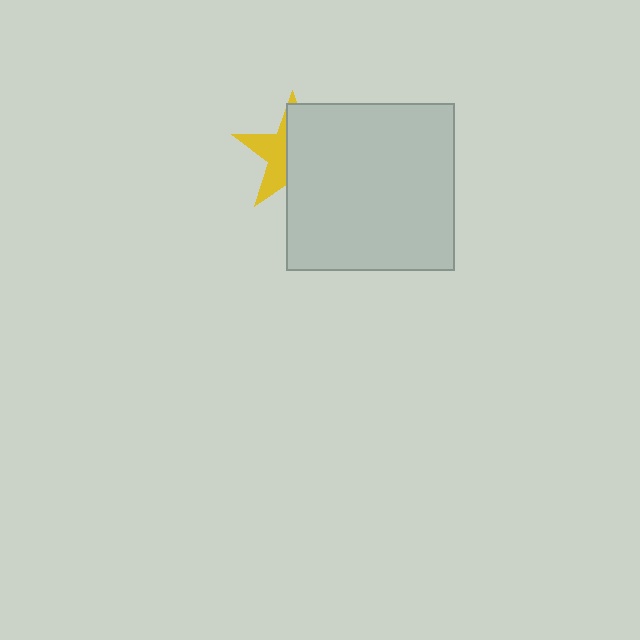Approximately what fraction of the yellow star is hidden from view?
Roughly 61% of the yellow star is hidden behind the light gray square.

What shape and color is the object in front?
The object in front is a light gray square.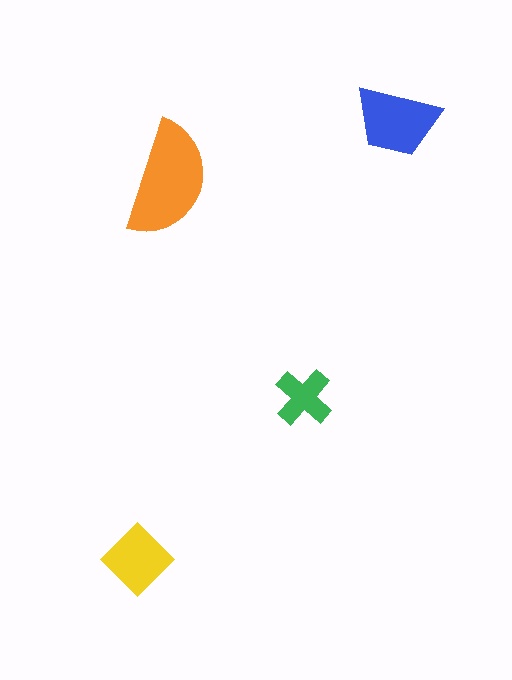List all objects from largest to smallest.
The orange semicircle, the blue trapezoid, the yellow diamond, the green cross.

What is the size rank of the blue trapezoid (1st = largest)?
2nd.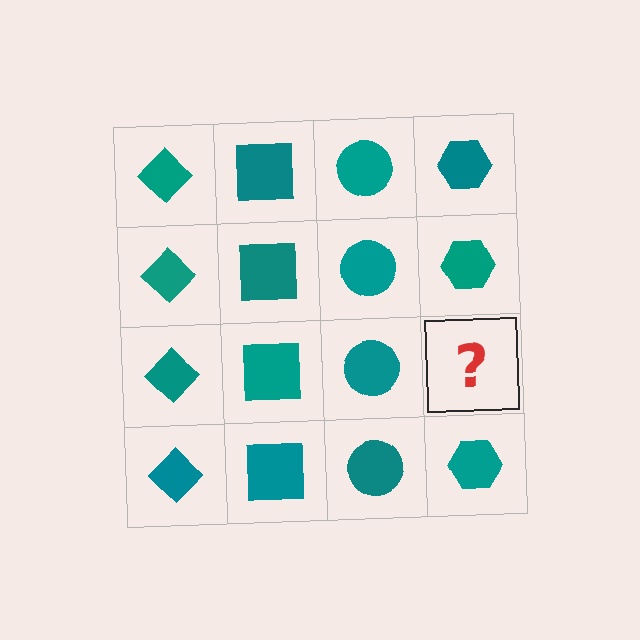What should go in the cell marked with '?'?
The missing cell should contain a teal hexagon.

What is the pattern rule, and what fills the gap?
The rule is that each column has a consistent shape. The gap should be filled with a teal hexagon.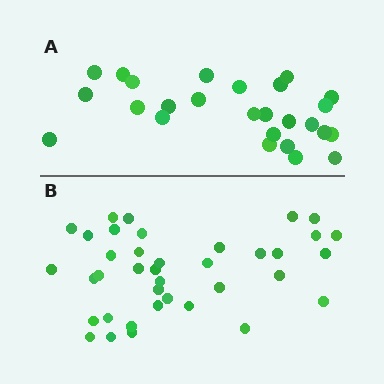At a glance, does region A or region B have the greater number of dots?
Region B (the bottom region) has more dots.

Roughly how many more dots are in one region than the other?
Region B has roughly 12 or so more dots than region A.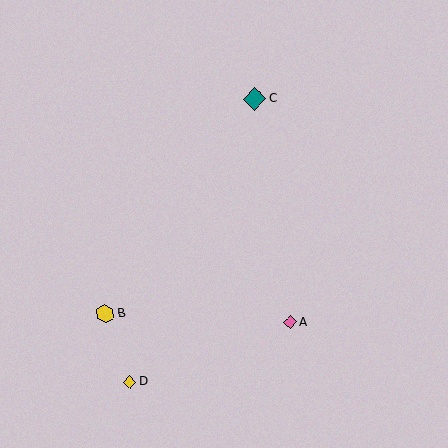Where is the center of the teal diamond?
The center of the teal diamond is at (255, 99).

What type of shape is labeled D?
Shape D is a yellow diamond.